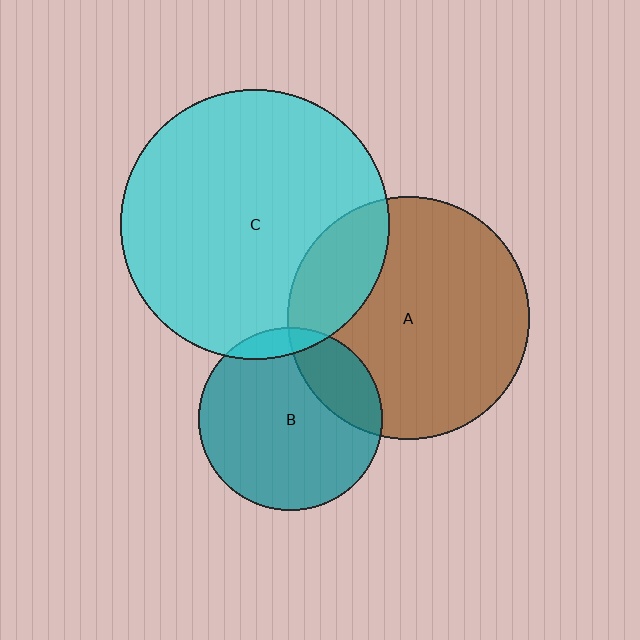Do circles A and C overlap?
Yes.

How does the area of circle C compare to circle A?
Approximately 1.2 times.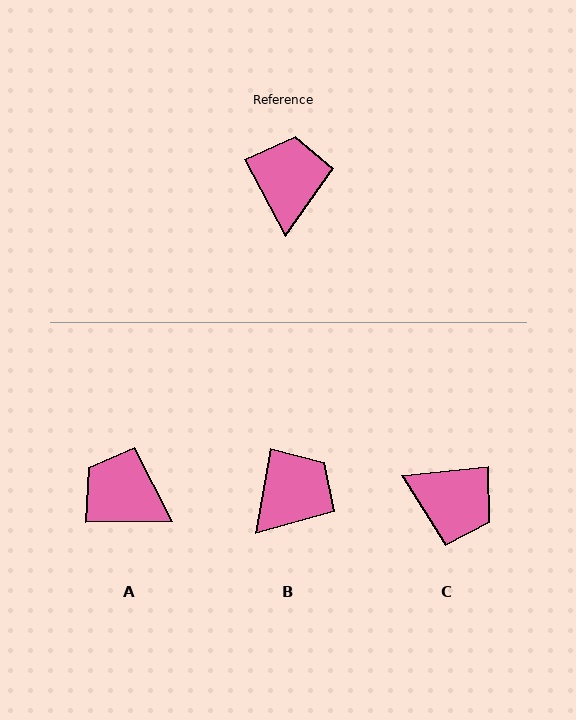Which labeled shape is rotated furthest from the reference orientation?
C, about 113 degrees away.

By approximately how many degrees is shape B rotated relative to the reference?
Approximately 39 degrees clockwise.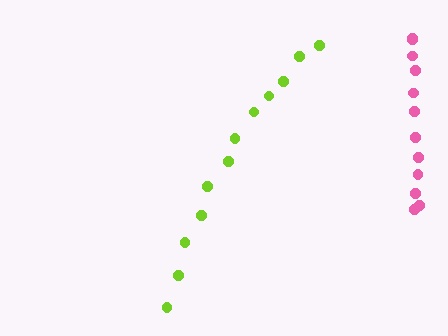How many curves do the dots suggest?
There are 2 distinct paths.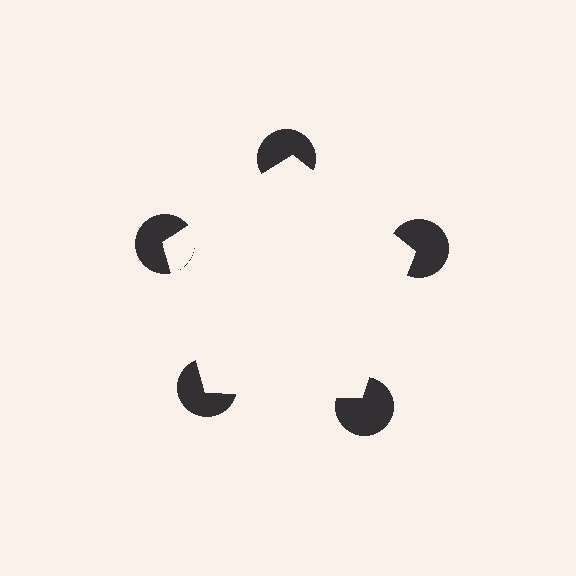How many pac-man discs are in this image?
There are 5 — one at each vertex of the illusory pentagon.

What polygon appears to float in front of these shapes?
An illusory pentagon — its edges are inferred from the aligned wedge cuts in the pac-man discs, not physically drawn.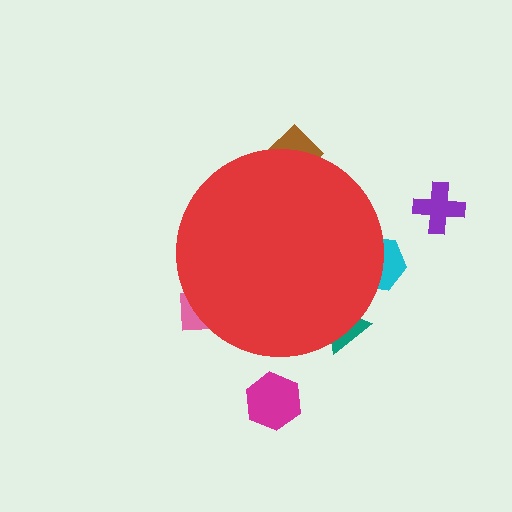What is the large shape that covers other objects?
A red circle.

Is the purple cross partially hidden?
No, the purple cross is fully visible.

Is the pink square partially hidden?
Yes, the pink square is partially hidden behind the red circle.